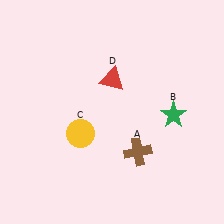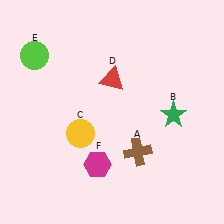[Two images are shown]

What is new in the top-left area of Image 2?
A lime circle (E) was added in the top-left area of Image 2.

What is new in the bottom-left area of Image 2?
A magenta hexagon (F) was added in the bottom-left area of Image 2.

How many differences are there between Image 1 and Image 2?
There are 2 differences between the two images.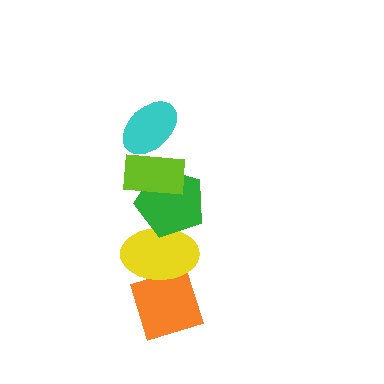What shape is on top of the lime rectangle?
The cyan ellipse is on top of the lime rectangle.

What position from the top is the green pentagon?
The green pentagon is 3rd from the top.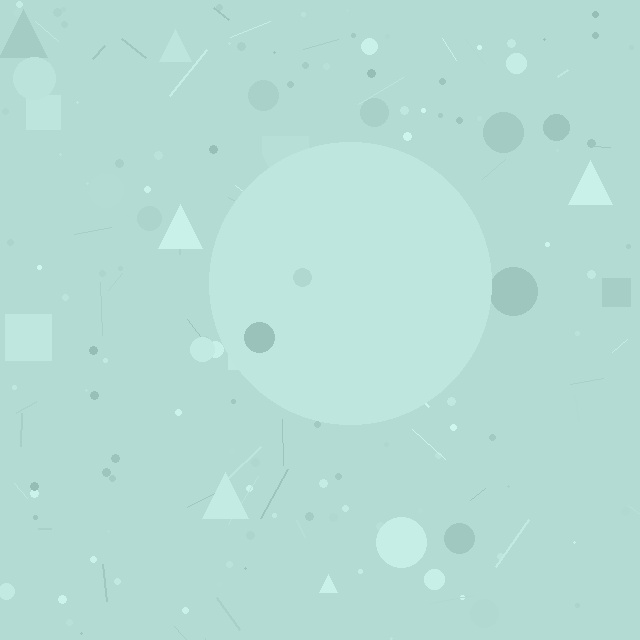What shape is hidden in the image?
A circle is hidden in the image.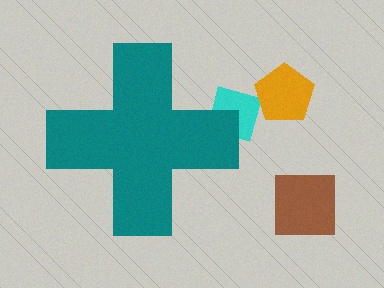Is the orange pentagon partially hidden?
No, the orange pentagon is fully visible.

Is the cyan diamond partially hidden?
Yes, the cyan diamond is partially hidden behind the teal cross.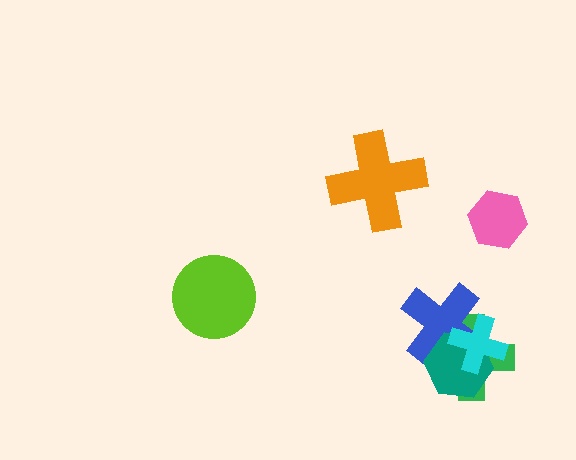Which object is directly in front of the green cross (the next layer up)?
The blue cross is directly in front of the green cross.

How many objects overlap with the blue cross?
3 objects overlap with the blue cross.